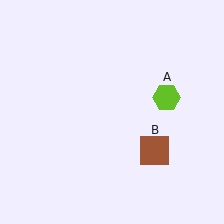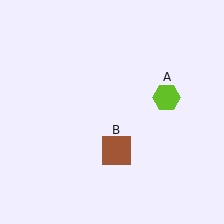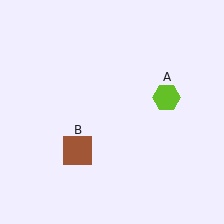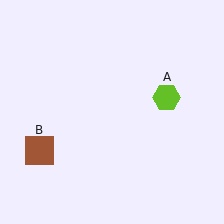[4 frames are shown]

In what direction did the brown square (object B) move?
The brown square (object B) moved left.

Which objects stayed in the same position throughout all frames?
Lime hexagon (object A) remained stationary.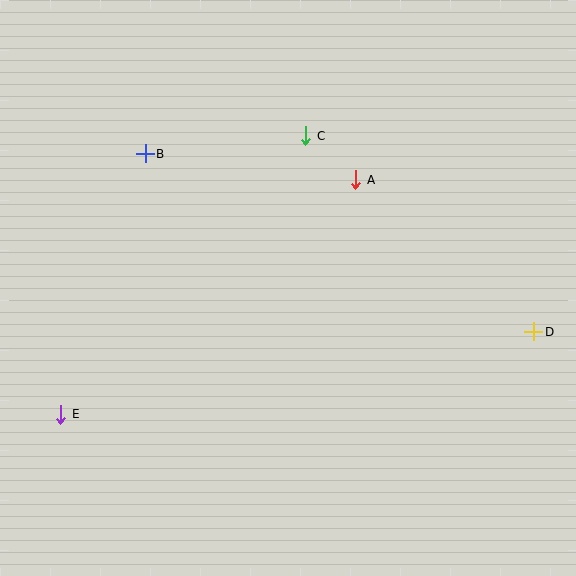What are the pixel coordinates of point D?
Point D is at (534, 332).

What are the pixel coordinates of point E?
Point E is at (61, 414).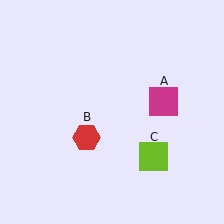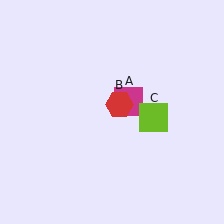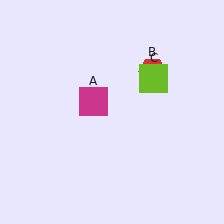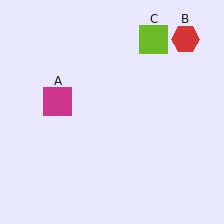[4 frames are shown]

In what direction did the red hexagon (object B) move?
The red hexagon (object B) moved up and to the right.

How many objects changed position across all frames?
3 objects changed position: magenta square (object A), red hexagon (object B), lime square (object C).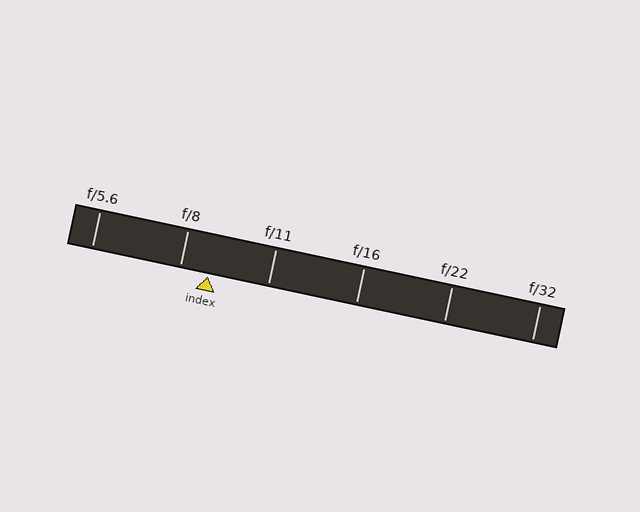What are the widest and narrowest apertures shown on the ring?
The widest aperture shown is f/5.6 and the narrowest is f/32.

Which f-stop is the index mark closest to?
The index mark is closest to f/8.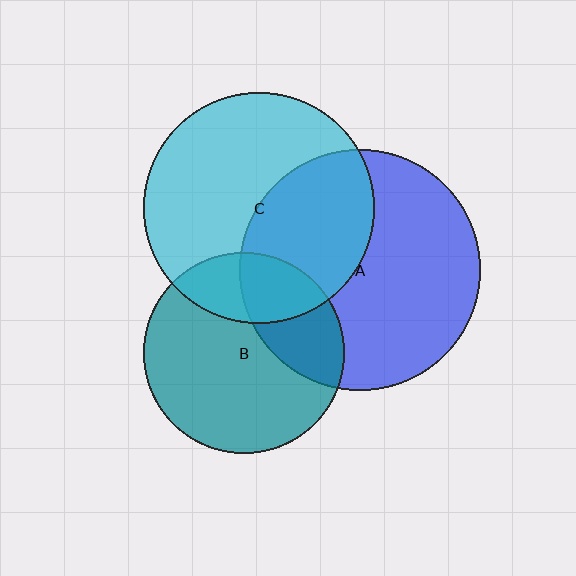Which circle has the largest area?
Circle A (blue).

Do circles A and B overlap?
Yes.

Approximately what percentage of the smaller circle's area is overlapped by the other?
Approximately 30%.